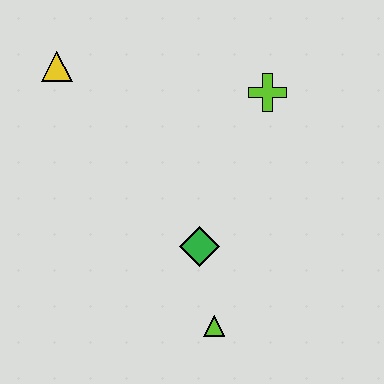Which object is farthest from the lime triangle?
The yellow triangle is farthest from the lime triangle.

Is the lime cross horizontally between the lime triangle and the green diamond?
No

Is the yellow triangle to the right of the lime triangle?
No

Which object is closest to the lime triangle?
The green diamond is closest to the lime triangle.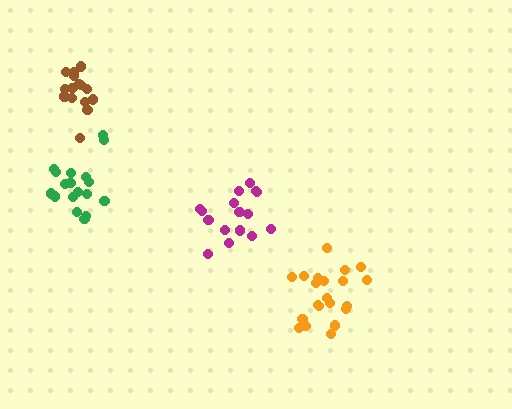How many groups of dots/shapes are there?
There are 4 groups.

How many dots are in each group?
Group 1: 16 dots, Group 2: 21 dots, Group 3: 18 dots, Group 4: 15 dots (70 total).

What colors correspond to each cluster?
The clusters are colored: magenta, orange, green, brown.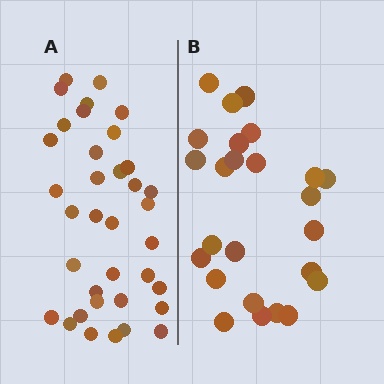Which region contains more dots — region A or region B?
Region A (the left region) has more dots.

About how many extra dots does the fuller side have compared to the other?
Region A has roughly 12 or so more dots than region B.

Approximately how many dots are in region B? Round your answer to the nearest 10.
About 20 dots. (The exact count is 25, which rounds to 20.)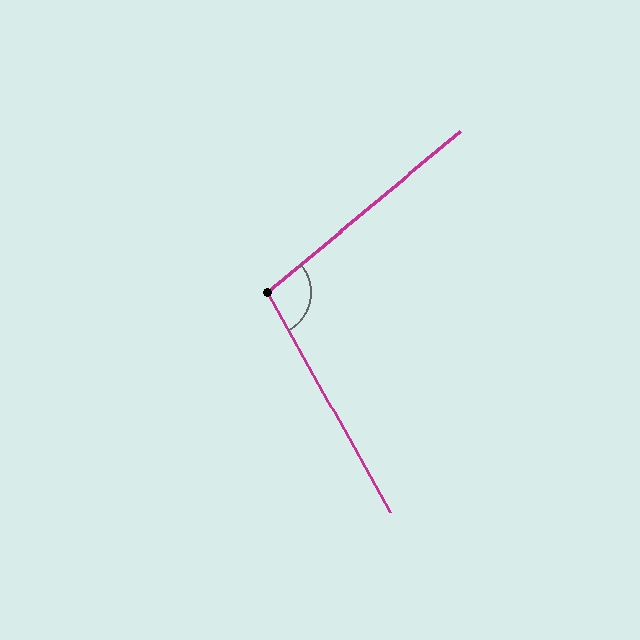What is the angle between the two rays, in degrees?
Approximately 101 degrees.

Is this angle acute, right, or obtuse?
It is obtuse.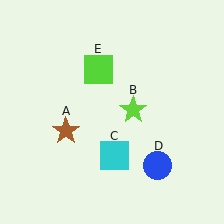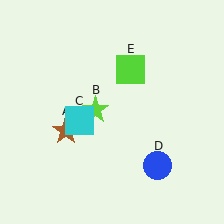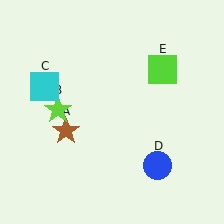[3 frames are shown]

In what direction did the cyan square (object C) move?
The cyan square (object C) moved up and to the left.